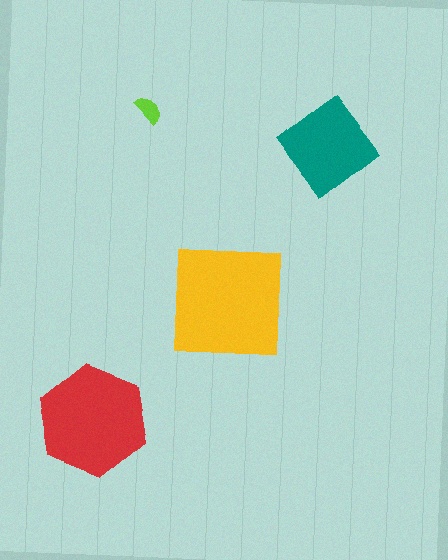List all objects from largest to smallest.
The yellow square, the red hexagon, the teal diamond, the lime semicircle.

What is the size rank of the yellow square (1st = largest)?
1st.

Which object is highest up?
The lime semicircle is topmost.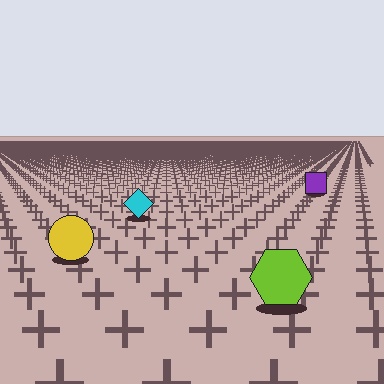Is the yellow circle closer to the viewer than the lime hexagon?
No. The lime hexagon is closer — you can tell from the texture gradient: the ground texture is coarser near it.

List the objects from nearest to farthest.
From nearest to farthest: the lime hexagon, the yellow circle, the cyan diamond, the purple square.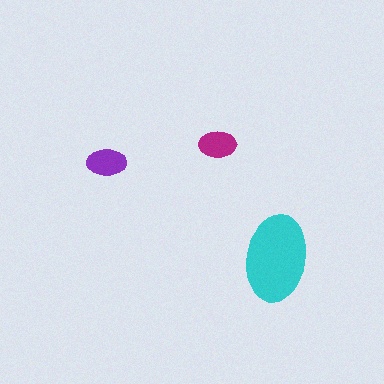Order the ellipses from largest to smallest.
the cyan one, the purple one, the magenta one.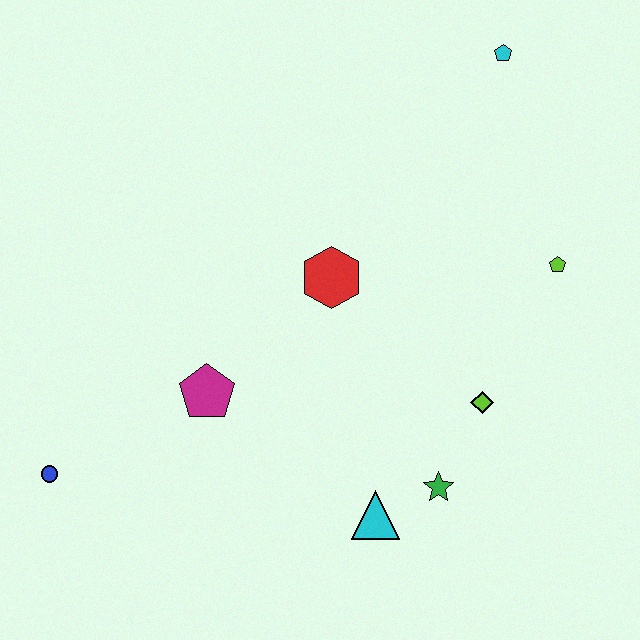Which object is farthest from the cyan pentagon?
The blue circle is farthest from the cyan pentagon.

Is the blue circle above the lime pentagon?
No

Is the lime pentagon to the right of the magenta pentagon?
Yes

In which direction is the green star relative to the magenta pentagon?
The green star is to the right of the magenta pentagon.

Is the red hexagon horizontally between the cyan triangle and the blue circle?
Yes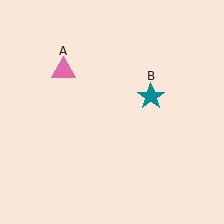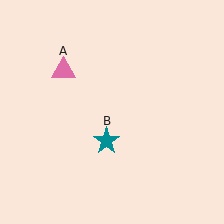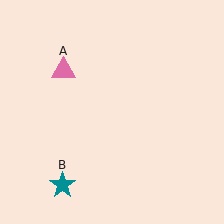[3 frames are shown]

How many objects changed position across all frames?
1 object changed position: teal star (object B).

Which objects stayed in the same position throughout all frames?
Pink triangle (object A) remained stationary.